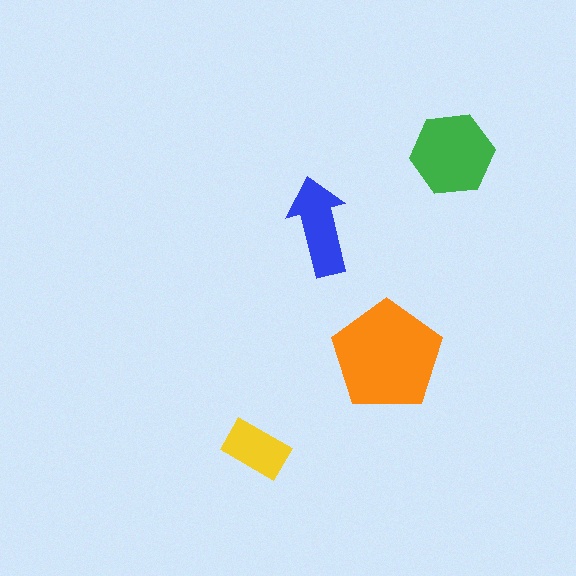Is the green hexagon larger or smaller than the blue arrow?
Larger.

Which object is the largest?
The orange pentagon.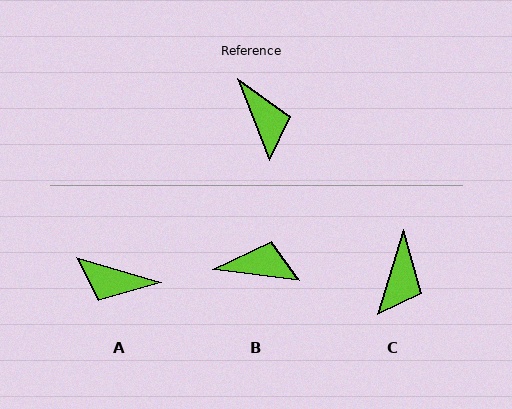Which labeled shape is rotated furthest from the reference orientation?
A, about 128 degrees away.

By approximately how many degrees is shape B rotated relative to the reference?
Approximately 61 degrees counter-clockwise.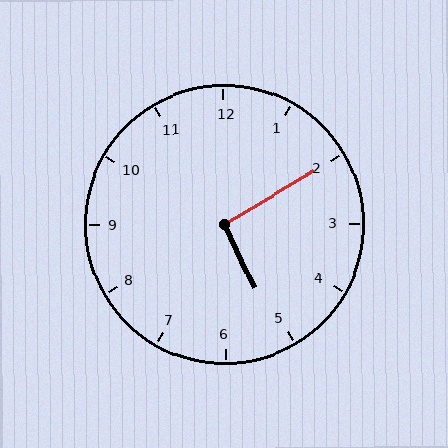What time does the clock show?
5:10.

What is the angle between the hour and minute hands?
Approximately 95 degrees.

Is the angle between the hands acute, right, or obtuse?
It is right.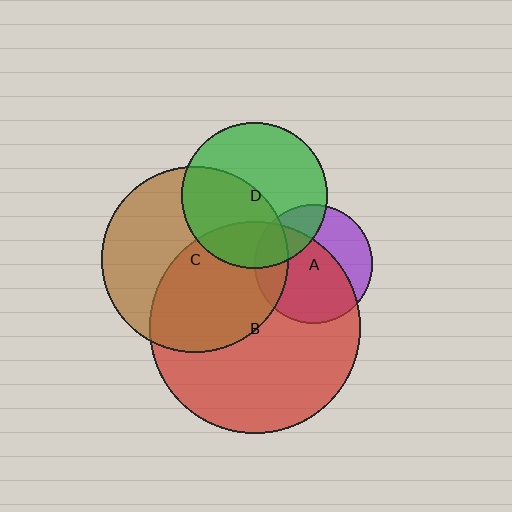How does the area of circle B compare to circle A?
Approximately 3.2 times.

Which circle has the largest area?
Circle B (red).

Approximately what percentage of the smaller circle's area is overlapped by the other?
Approximately 25%.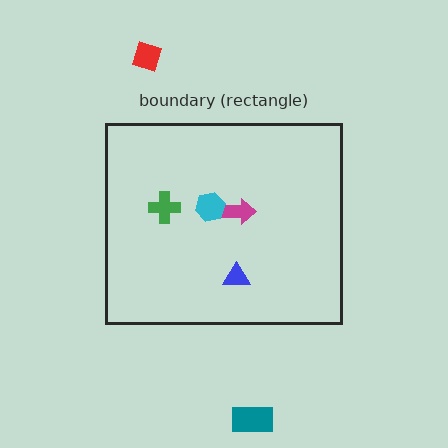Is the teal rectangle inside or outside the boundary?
Outside.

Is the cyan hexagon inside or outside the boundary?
Inside.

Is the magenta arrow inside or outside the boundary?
Inside.